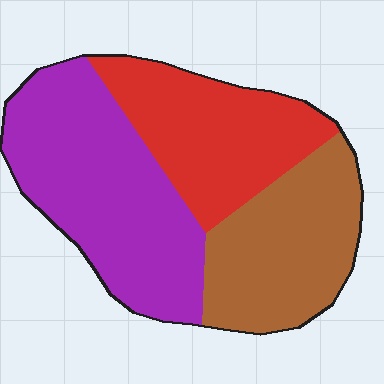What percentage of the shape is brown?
Brown takes up about one third (1/3) of the shape.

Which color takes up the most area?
Purple, at roughly 40%.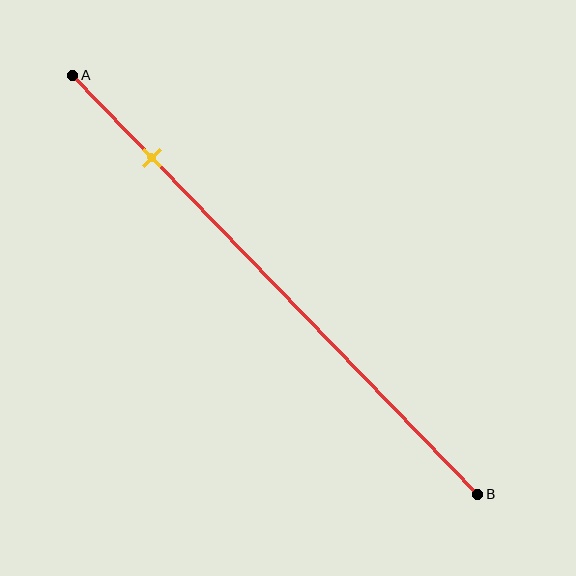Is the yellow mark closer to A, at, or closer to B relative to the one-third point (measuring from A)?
The yellow mark is closer to point A than the one-third point of segment AB.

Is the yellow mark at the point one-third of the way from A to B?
No, the mark is at about 20% from A, not at the 33% one-third point.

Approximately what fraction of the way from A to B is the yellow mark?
The yellow mark is approximately 20% of the way from A to B.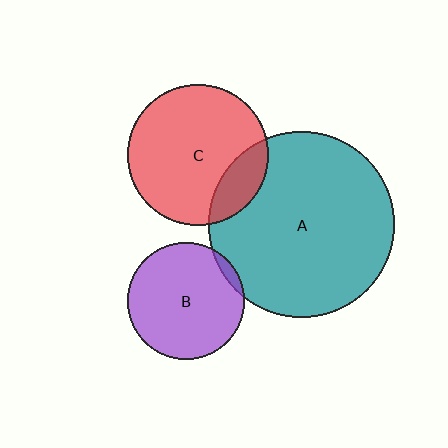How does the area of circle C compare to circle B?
Approximately 1.5 times.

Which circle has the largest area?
Circle A (teal).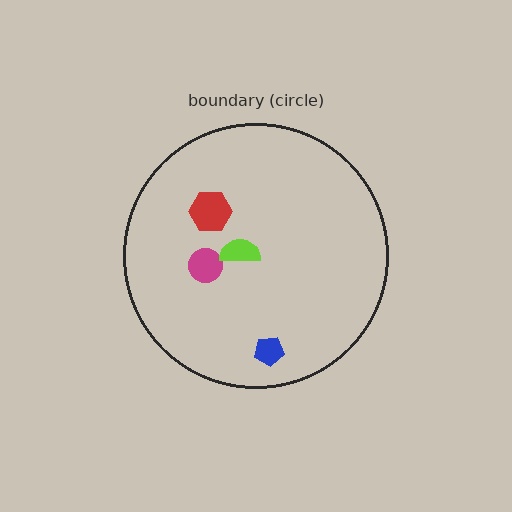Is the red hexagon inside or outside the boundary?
Inside.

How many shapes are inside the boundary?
4 inside, 0 outside.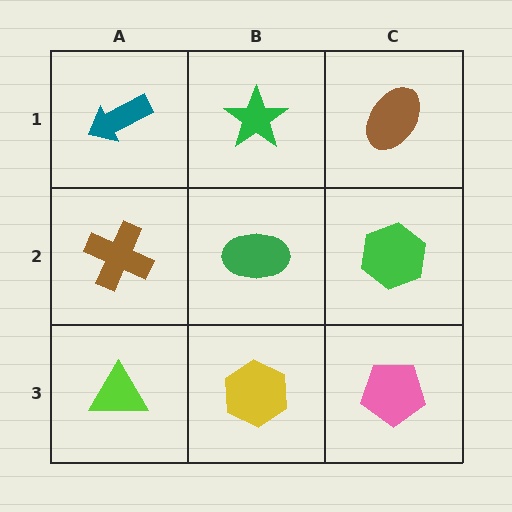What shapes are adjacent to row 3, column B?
A green ellipse (row 2, column B), a lime triangle (row 3, column A), a pink pentagon (row 3, column C).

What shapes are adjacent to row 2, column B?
A green star (row 1, column B), a yellow hexagon (row 3, column B), a brown cross (row 2, column A), a green hexagon (row 2, column C).